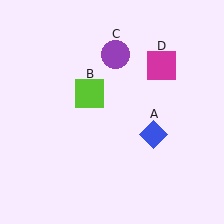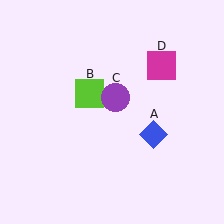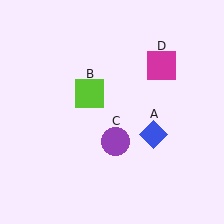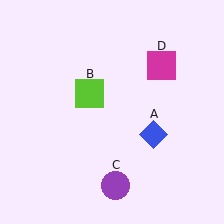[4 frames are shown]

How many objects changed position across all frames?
1 object changed position: purple circle (object C).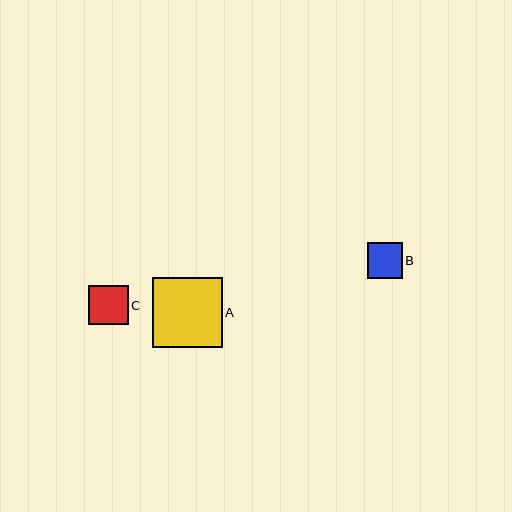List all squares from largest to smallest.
From largest to smallest: A, C, B.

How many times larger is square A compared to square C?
Square A is approximately 1.8 times the size of square C.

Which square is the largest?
Square A is the largest with a size of approximately 69 pixels.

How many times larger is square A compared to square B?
Square A is approximately 2.0 times the size of square B.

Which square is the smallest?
Square B is the smallest with a size of approximately 35 pixels.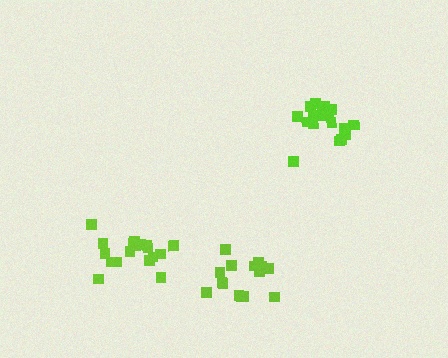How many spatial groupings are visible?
There are 3 spatial groupings.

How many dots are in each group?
Group 1: 15 dots, Group 2: 19 dots, Group 3: 18 dots (52 total).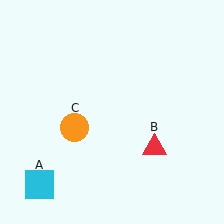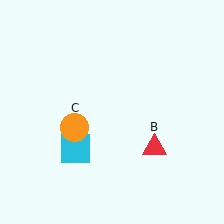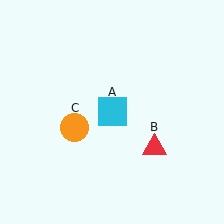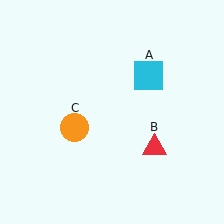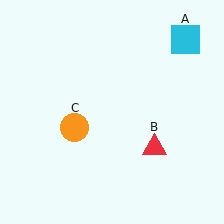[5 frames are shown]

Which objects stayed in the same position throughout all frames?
Red triangle (object B) and orange circle (object C) remained stationary.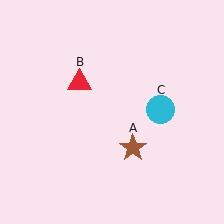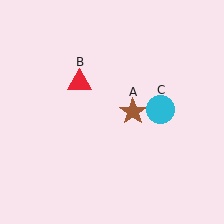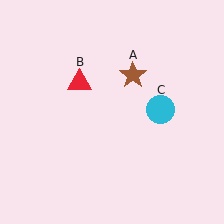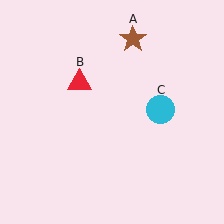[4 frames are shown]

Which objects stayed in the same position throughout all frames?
Red triangle (object B) and cyan circle (object C) remained stationary.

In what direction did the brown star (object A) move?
The brown star (object A) moved up.